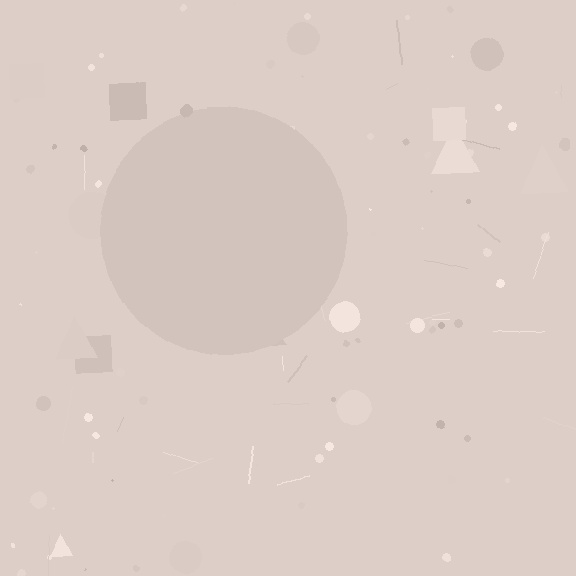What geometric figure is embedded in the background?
A circle is embedded in the background.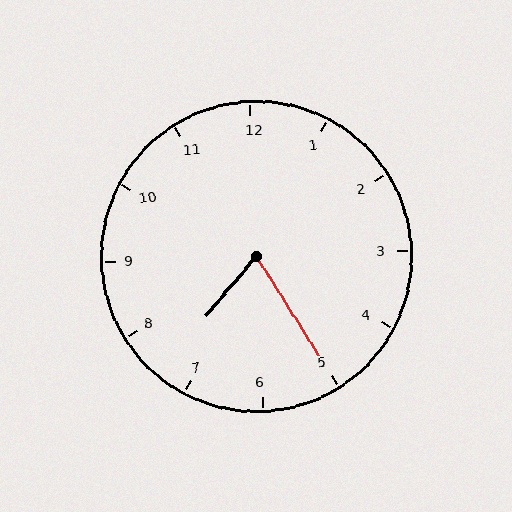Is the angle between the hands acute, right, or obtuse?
It is acute.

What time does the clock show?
7:25.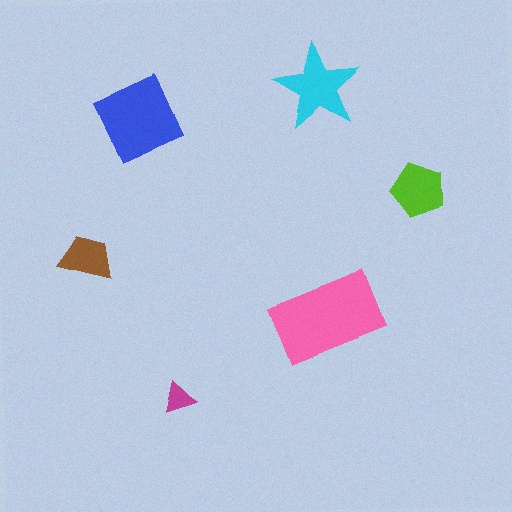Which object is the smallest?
The magenta triangle.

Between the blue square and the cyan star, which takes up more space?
The blue square.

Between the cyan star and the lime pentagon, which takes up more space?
The cyan star.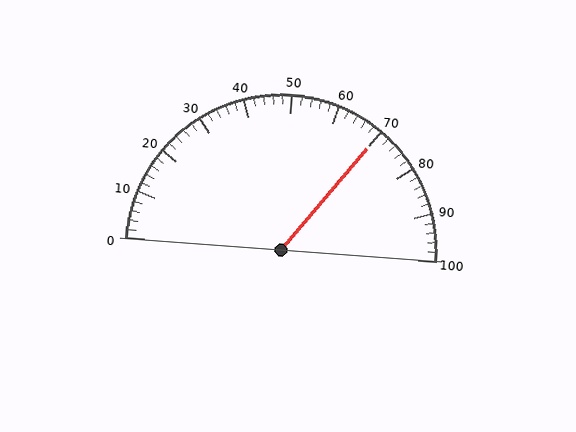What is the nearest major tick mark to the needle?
The nearest major tick mark is 70.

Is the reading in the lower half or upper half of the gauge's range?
The reading is in the upper half of the range (0 to 100).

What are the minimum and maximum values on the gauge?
The gauge ranges from 0 to 100.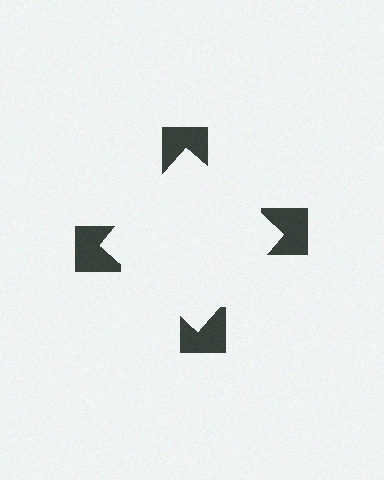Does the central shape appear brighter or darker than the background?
It typically appears slightly brighter than the background, even though no actual brightness change is drawn.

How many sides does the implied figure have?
4 sides.